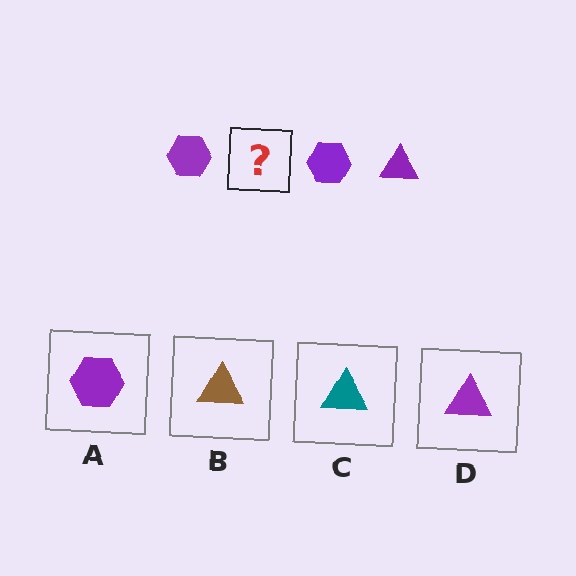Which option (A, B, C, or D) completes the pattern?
D.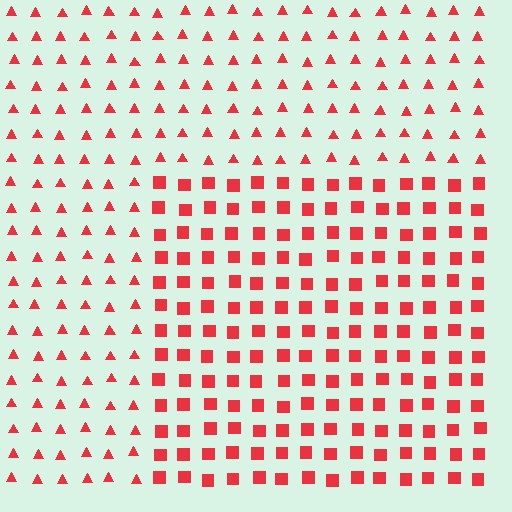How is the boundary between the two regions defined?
The boundary is defined by a change in element shape: squares inside vs. triangles outside. All elements share the same color and spacing.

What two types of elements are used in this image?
The image uses squares inside the rectangle region and triangles outside it.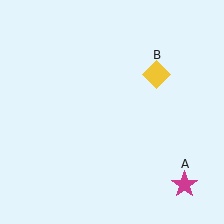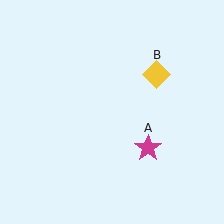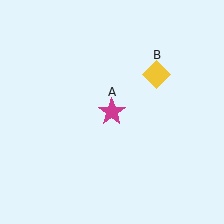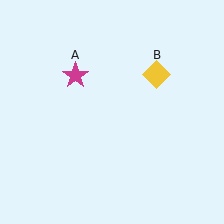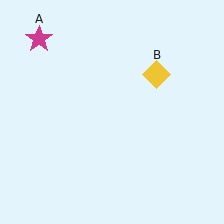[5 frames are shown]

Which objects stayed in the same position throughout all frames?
Yellow diamond (object B) remained stationary.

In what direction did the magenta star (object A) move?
The magenta star (object A) moved up and to the left.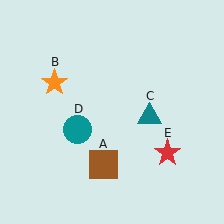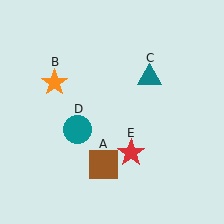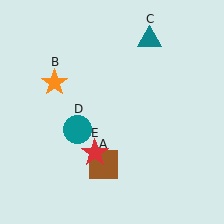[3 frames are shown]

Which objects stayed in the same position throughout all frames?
Brown square (object A) and orange star (object B) and teal circle (object D) remained stationary.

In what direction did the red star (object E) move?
The red star (object E) moved left.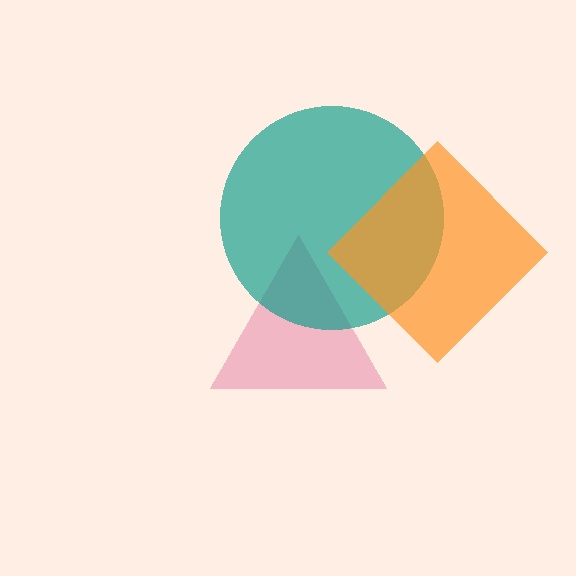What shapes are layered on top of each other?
The layered shapes are: a pink triangle, a teal circle, an orange diamond.